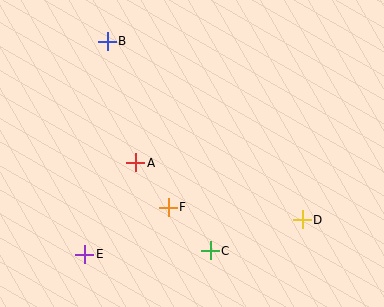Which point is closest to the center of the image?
Point A at (136, 163) is closest to the center.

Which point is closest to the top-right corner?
Point D is closest to the top-right corner.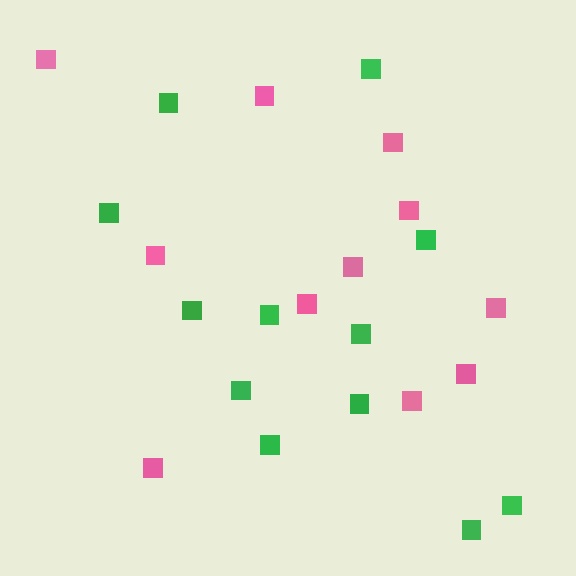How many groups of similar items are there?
There are 2 groups: one group of pink squares (11) and one group of green squares (12).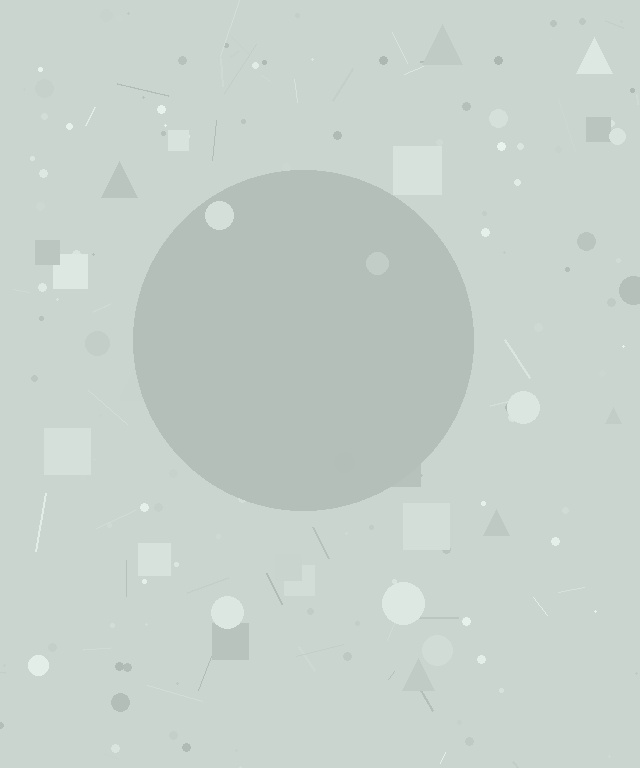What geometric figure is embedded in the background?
A circle is embedded in the background.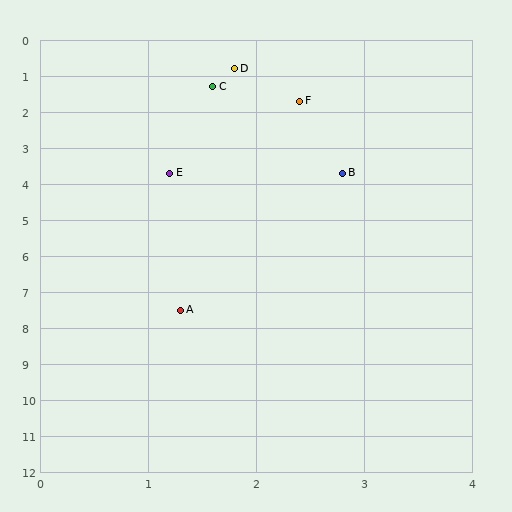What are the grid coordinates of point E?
Point E is at approximately (1.2, 3.7).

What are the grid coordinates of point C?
Point C is at approximately (1.6, 1.3).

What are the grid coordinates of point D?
Point D is at approximately (1.8, 0.8).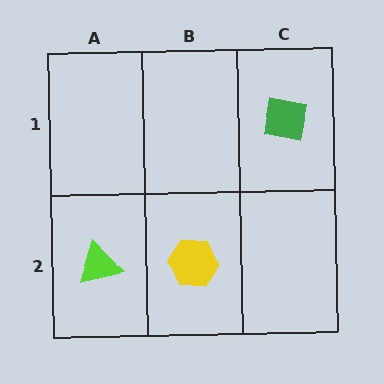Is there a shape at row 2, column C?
No, that cell is empty.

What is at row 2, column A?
A lime triangle.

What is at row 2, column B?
A yellow hexagon.